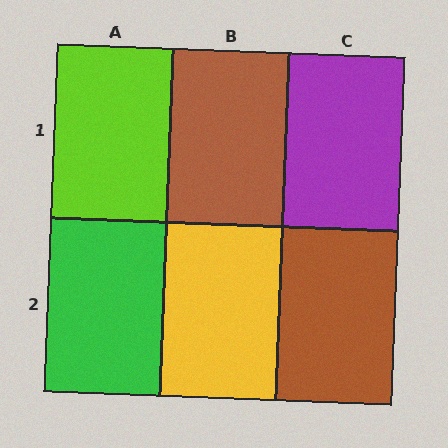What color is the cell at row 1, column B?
Brown.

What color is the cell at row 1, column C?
Purple.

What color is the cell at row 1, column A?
Lime.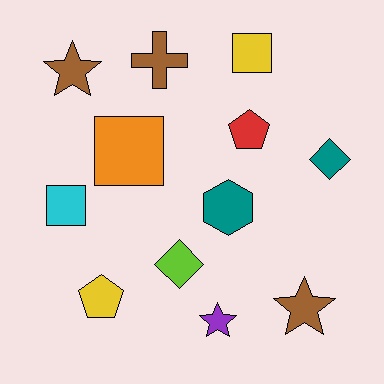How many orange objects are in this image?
There is 1 orange object.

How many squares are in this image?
There are 3 squares.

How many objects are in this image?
There are 12 objects.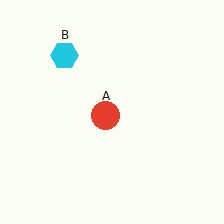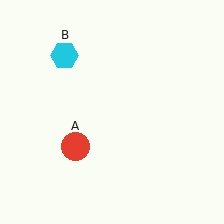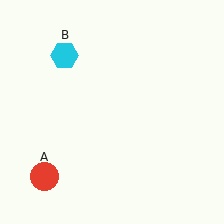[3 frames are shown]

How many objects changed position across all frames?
1 object changed position: red circle (object A).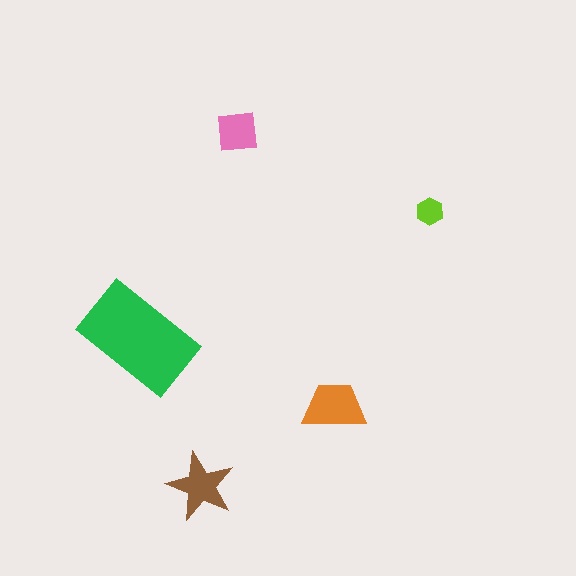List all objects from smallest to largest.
The lime hexagon, the pink square, the brown star, the orange trapezoid, the green rectangle.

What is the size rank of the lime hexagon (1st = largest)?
5th.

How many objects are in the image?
There are 5 objects in the image.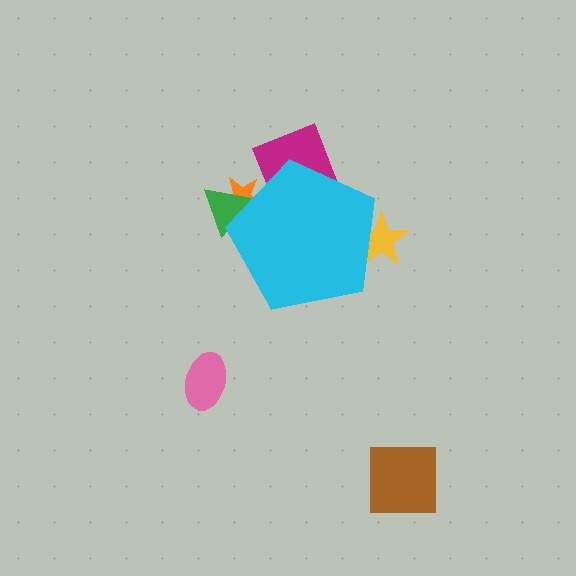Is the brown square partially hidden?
No, the brown square is fully visible.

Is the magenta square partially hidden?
Yes, the magenta square is partially hidden behind the cyan pentagon.